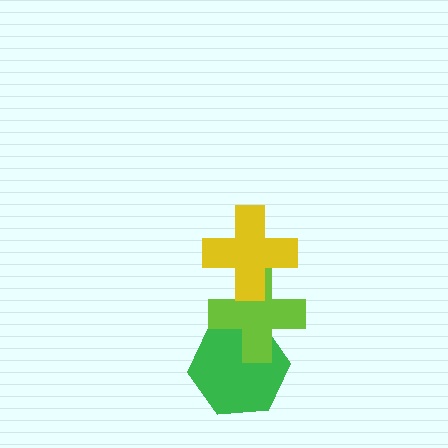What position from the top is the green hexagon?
The green hexagon is 3rd from the top.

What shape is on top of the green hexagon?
The lime cross is on top of the green hexagon.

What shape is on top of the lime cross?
The yellow cross is on top of the lime cross.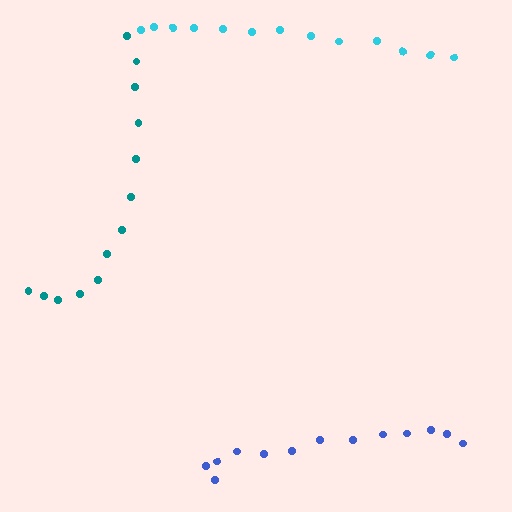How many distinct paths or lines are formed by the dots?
There are 3 distinct paths.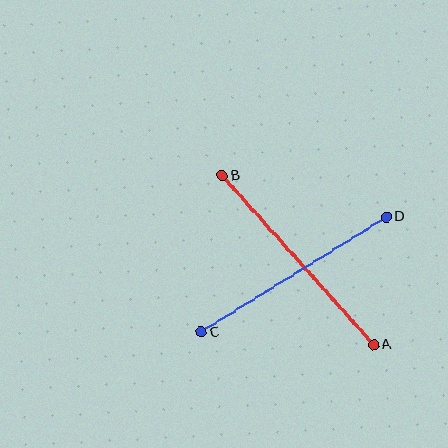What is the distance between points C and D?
The distance is approximately 217 pixels.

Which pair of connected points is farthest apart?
Points A and B are farthest apart.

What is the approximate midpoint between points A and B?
The midpoint is at approximately (298, 260) pixels.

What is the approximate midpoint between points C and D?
The midpoint is at approximately (294, 275) pixels.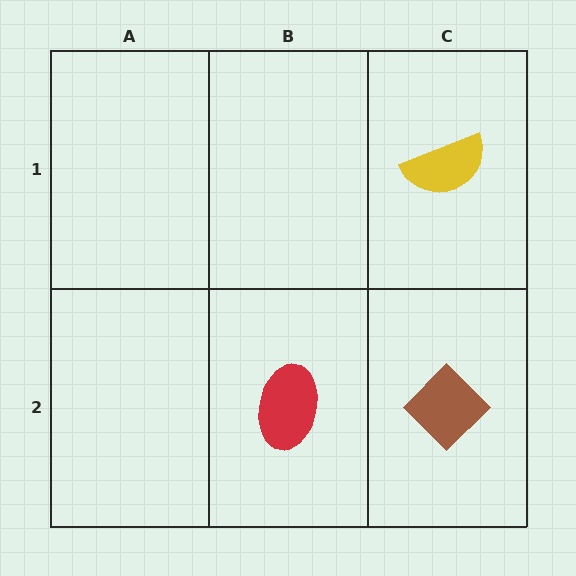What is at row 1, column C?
A yellow semicircle.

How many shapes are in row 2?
2 shapes.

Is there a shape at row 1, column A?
No, that cell is empty.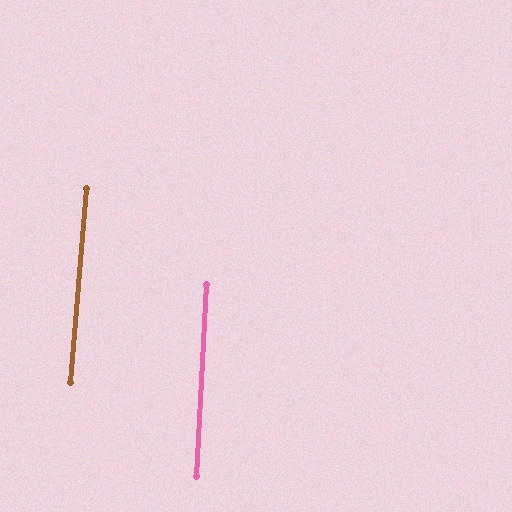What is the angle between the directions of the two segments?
Approximately 2 degrees.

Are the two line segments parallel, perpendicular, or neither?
Parallel — their directions differ by only 1.9°.